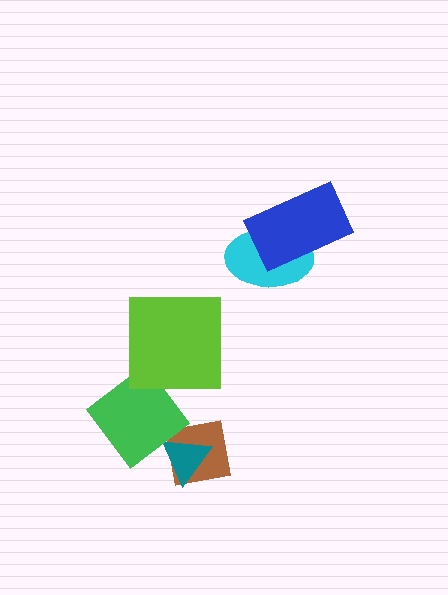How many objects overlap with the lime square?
0 objects overlap with the lime square.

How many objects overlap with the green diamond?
0 objects overlap with the green diamond.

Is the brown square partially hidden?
Yes, it is partially covered by another shape.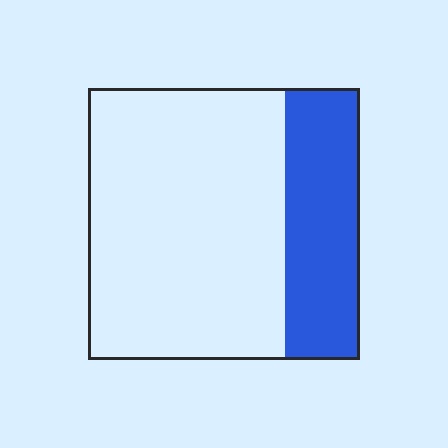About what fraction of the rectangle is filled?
About one quarter (1/4).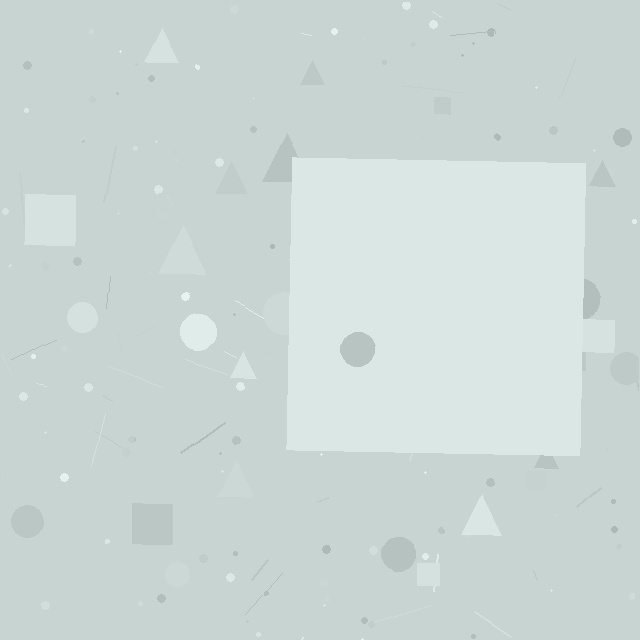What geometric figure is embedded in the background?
A square is embedded in the background.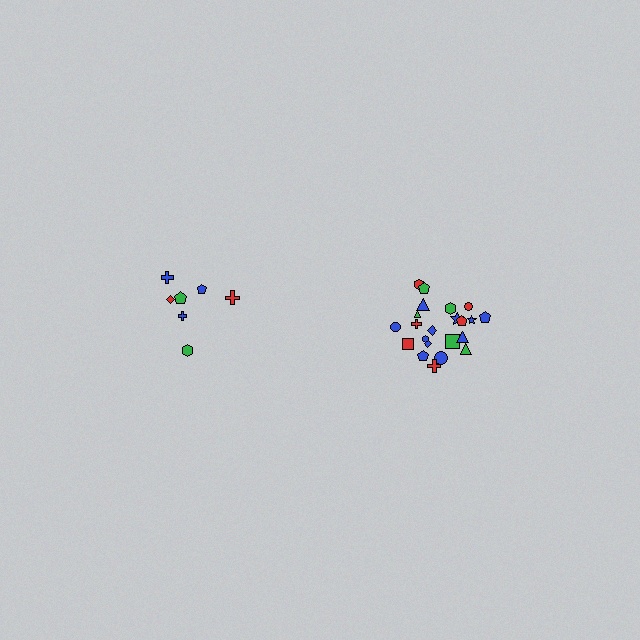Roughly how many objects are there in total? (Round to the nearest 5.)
Roughly 30 objects in total.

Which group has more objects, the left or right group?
The right group.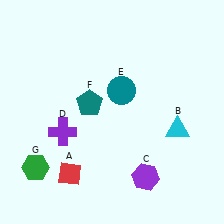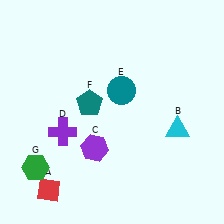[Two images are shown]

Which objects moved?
The objects that moved are: the red diamond (A), the purple hexagon (C).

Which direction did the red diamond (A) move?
The red diamond (A) moved left.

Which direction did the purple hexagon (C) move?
The purple hexagon (C) moved left.